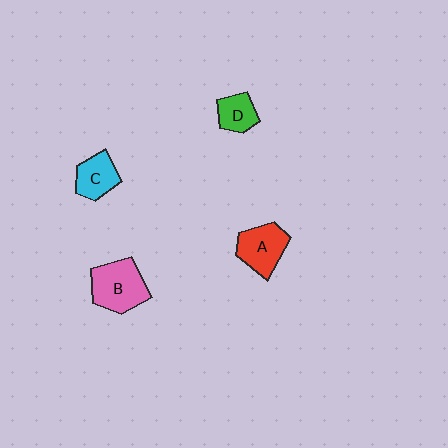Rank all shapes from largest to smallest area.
From largest to smallest: B (pink), A (red), C (cyan), D (green).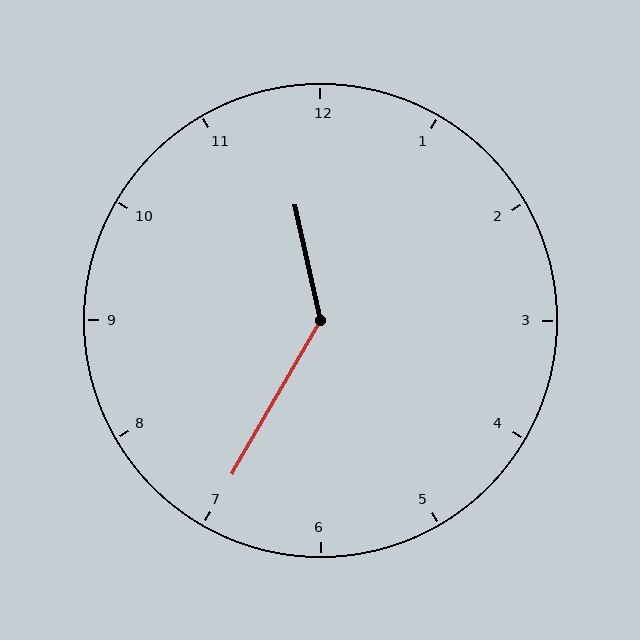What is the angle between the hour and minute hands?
Approximately 138 degrees.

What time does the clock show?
11:35.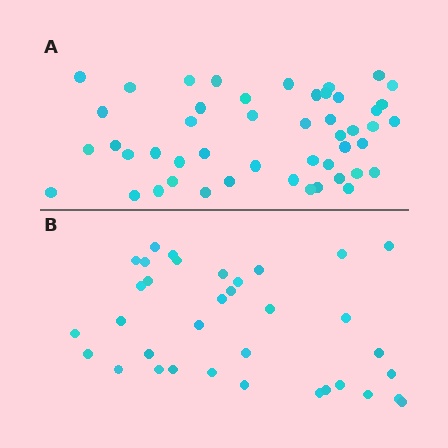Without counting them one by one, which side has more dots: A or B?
Region A (the top region) has more dots.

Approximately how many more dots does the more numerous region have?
Region A has approximately 15 more dots than region B.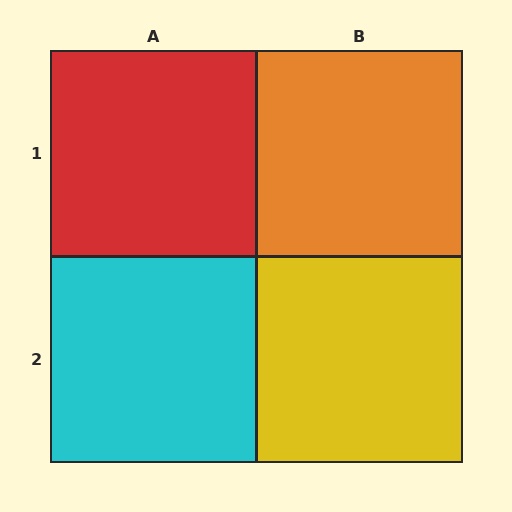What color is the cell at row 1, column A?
Red.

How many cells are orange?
1 cell is orange.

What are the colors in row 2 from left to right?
Cyan, yellow.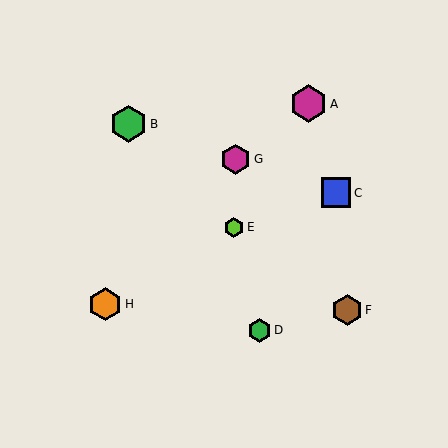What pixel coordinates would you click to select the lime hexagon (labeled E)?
Click at (234, 227) to select the lime hexagon E.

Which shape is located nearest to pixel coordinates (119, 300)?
The orange hexagon (labeled H) at (105, 304) is nearest to that location.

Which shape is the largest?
The magenta hexagon (labeled A) is the largest.